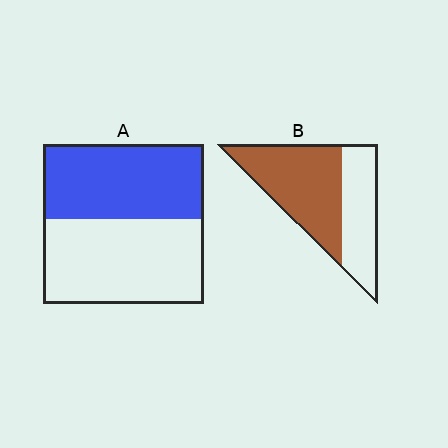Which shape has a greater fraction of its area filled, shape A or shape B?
Shape B.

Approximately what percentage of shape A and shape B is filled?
A is approximately 45% and B is approximately 60%.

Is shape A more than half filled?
Roughly half.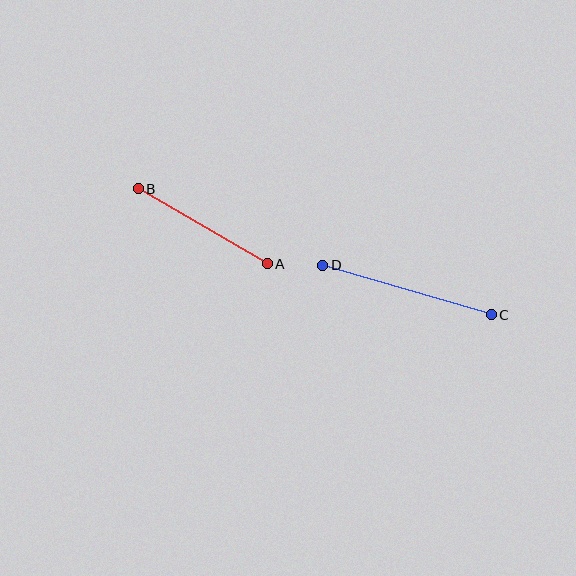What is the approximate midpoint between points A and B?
The midpoint is at approximately (203, 227) pixels.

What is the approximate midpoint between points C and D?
The midpoint is at approximately (407, 290) pixels.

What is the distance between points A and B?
The distance is approximately 149 pixels.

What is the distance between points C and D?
The distance is approximately 175 pixels.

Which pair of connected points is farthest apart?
Points C and D are farthest apart.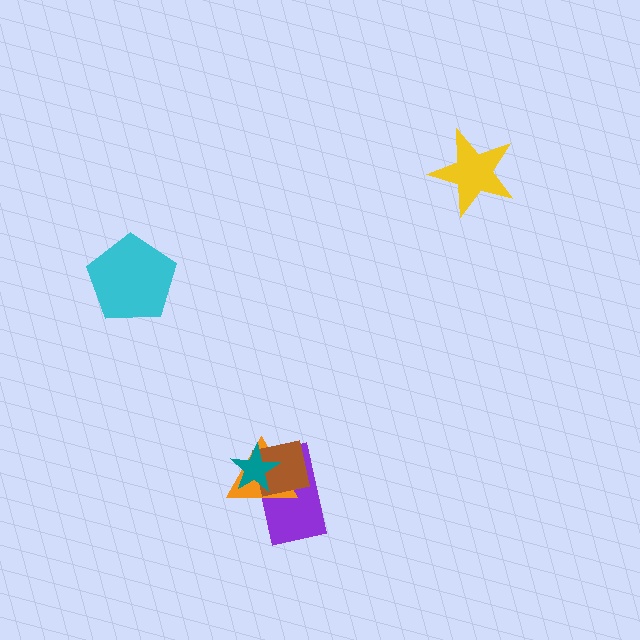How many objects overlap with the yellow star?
0 objects overlap with the yellow star.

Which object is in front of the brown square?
The teal star is in front of the brown square.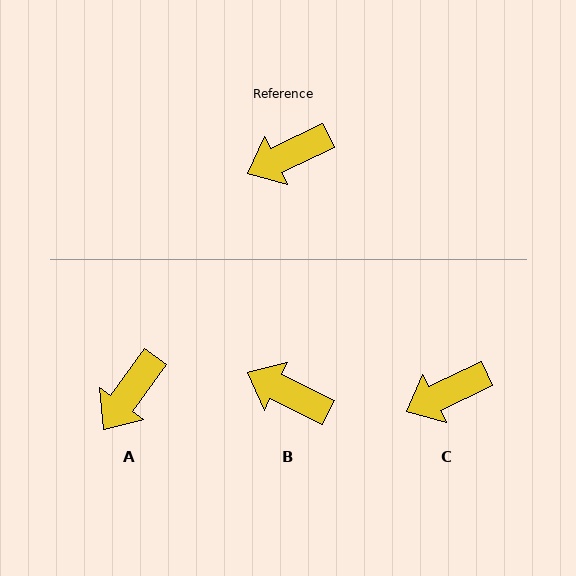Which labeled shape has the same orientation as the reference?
C.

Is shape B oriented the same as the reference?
No, it is off by about 52 degrees.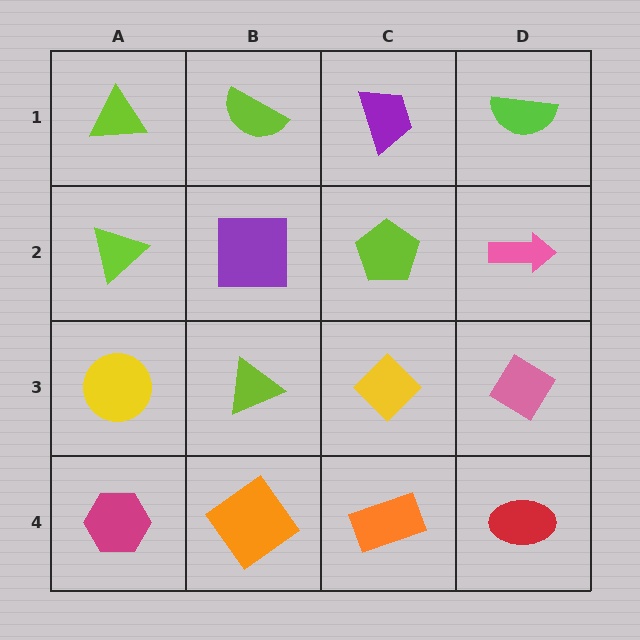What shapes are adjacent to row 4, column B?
A lime triangle (row 3, column B), a magenta hexagon (row 4, column A), an orange rectangle (row 4, column C).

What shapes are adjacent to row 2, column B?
A lime semicircle (row 1, column B), a lime triangle (row 3, column B), a lime triangle (row 2, column A), a lime pentagon (row 2, column C).